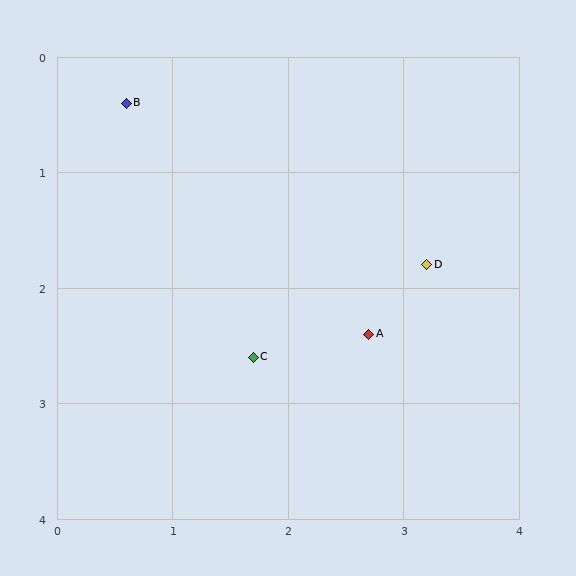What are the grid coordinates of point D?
Point D is at approximately (3.2, 1.8).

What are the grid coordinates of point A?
Point A is at approximately (2.7, 2.4).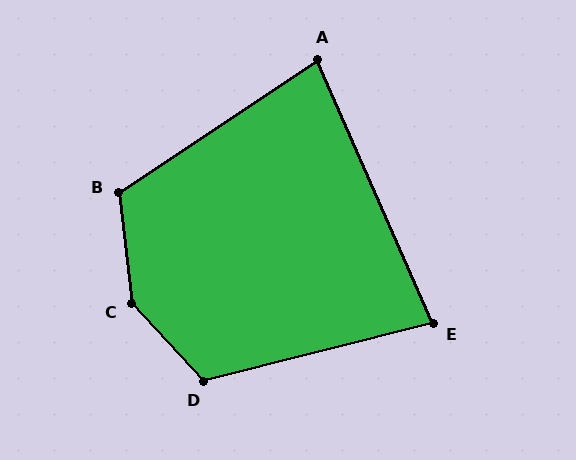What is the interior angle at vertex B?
Approximately 118 degrees (obtuse).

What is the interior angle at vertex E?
Approximately 80 degrees (acute).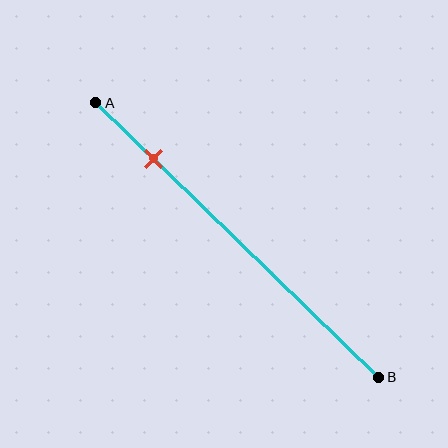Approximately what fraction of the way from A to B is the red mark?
The red mark is approximately 20% of the way from A to B.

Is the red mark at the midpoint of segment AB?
No, the mark is at about 20% from A, not at the 50% midpoint.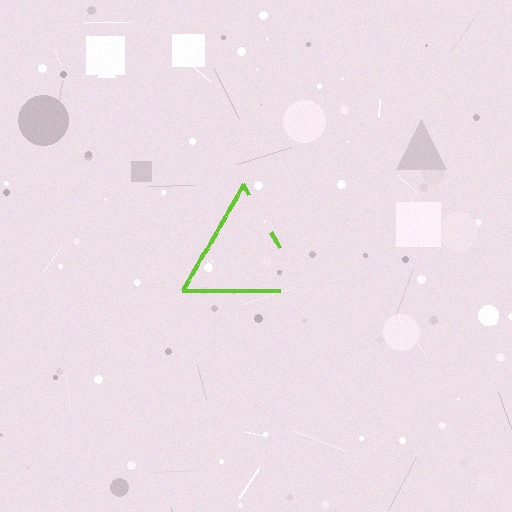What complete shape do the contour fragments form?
The contour fragments form a triangle.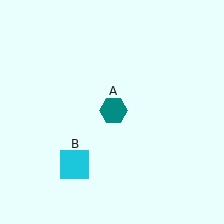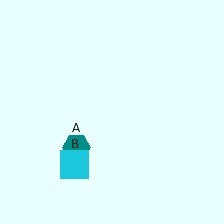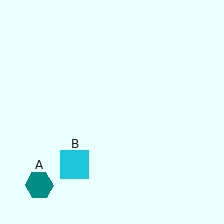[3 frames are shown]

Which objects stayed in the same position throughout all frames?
Cyan square (object B) remained stationary.